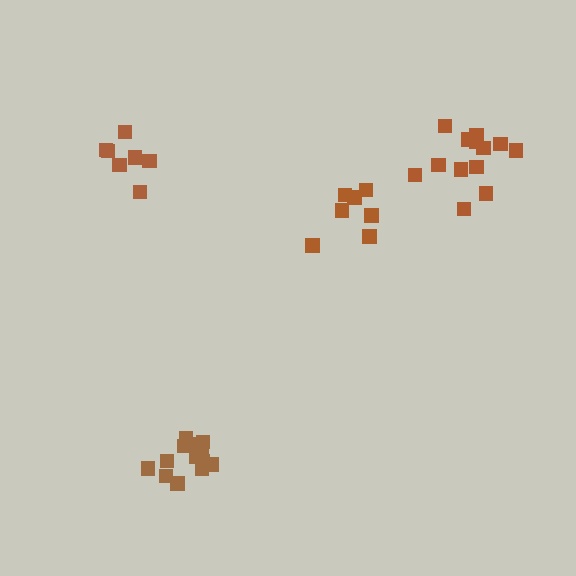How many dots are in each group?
Group 1: 13 dots, Group 2: 7 dots, Group 3: 7 dots, Group 4: 13 dots (40 total).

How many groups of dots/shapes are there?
There are 4 groups.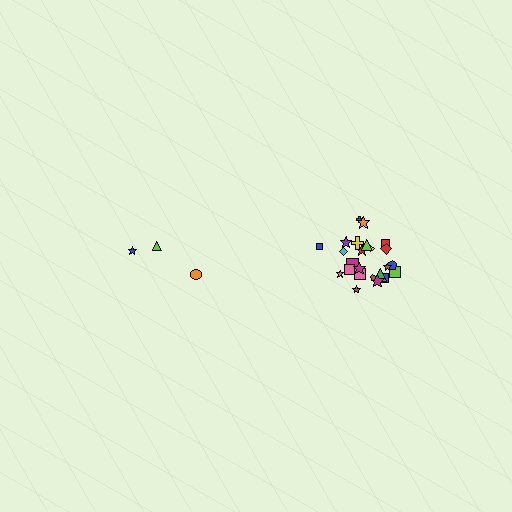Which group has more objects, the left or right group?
The right group.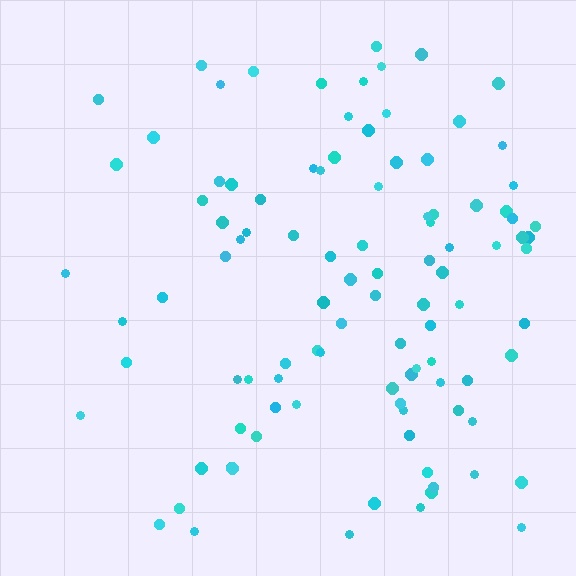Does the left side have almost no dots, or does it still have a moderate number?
Still a moderate number, just noticeably fewer than the right.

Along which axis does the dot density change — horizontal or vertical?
Horizontal.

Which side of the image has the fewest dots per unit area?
The left.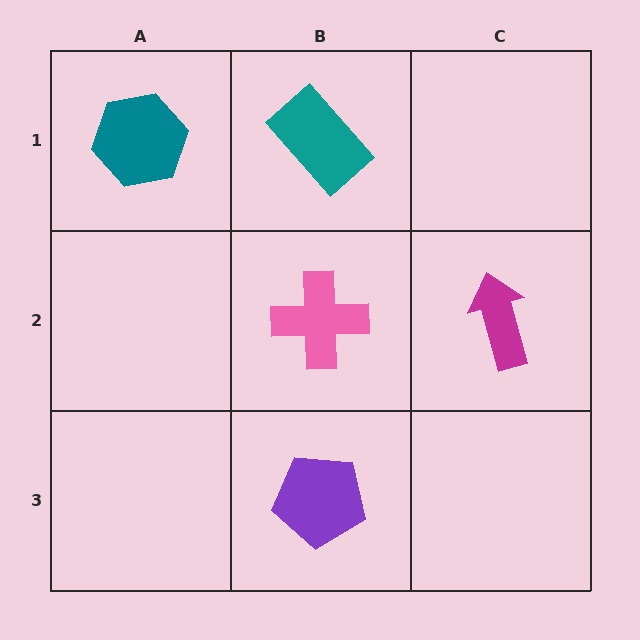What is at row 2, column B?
A pink cross.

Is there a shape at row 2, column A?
No, that cell is empty.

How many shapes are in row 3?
1 shape.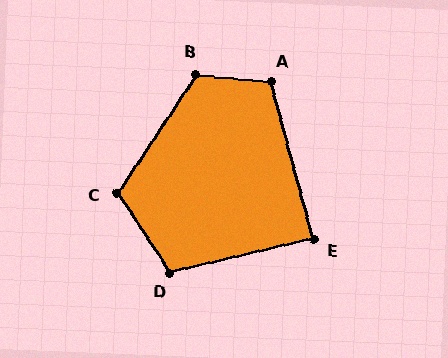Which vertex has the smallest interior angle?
E, at approximately 88 degrees.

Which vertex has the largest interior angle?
B, at approximately 118 degrees.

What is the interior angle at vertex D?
Approximately 111 degrees (obtuse).